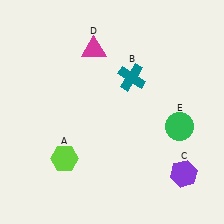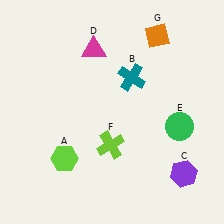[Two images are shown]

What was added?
A lime cross (F), an orange diamond (G) were added in Image 2.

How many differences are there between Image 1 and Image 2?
There are 2 differences between the two images.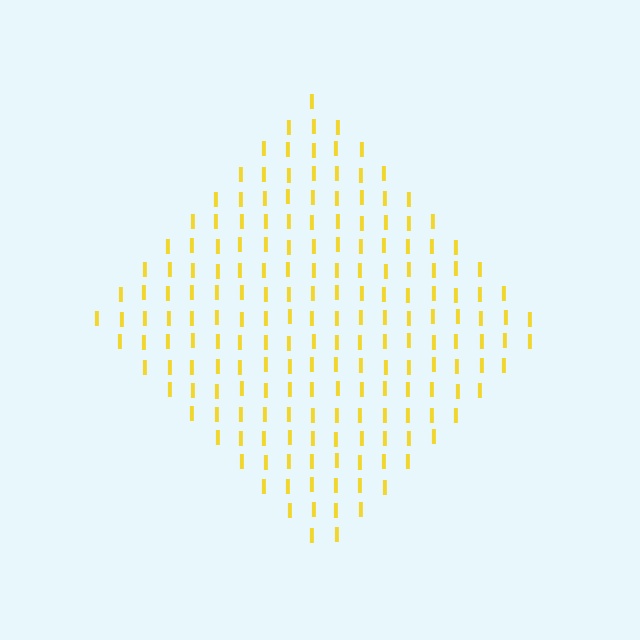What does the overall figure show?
The overall figure shows a diamond.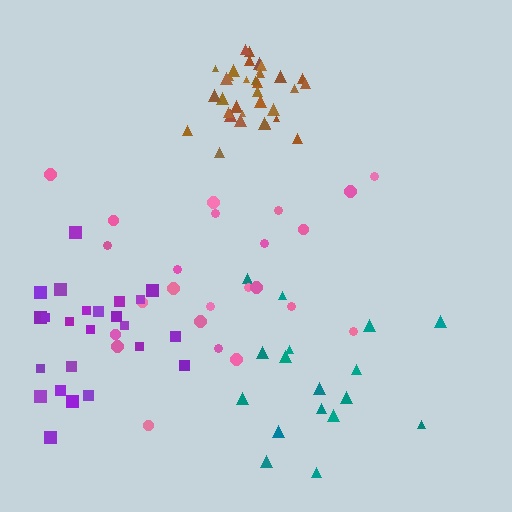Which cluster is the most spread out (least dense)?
Pink.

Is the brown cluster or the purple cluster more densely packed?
Brown.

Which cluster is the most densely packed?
Brown.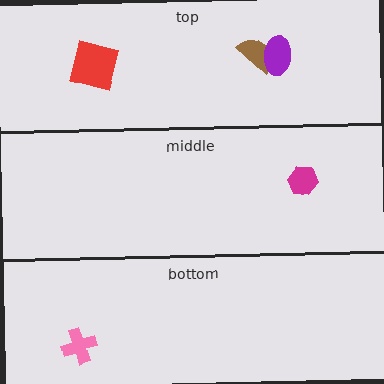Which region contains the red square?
The top region.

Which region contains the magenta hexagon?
The middle region.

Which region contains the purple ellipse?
The top region.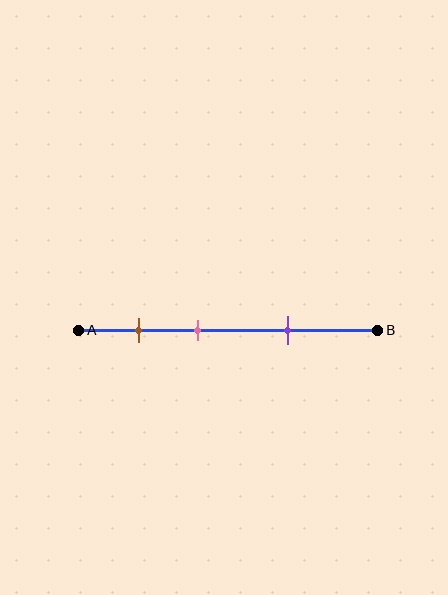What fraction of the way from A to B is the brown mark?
The brown mark is approximately 20% (0.2) of the way from A to B.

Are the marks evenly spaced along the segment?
Yes, the marks are approximately evenly spaced.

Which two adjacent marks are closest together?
The brown and pink marks are the closest adjacent pair.